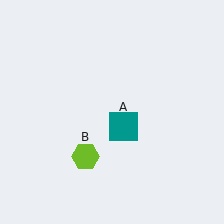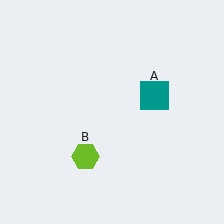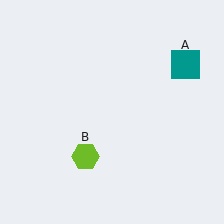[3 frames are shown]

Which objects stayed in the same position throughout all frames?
Lime hexagon (object B) remained stationary.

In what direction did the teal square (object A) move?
The teal square (object A) moved up and to the right.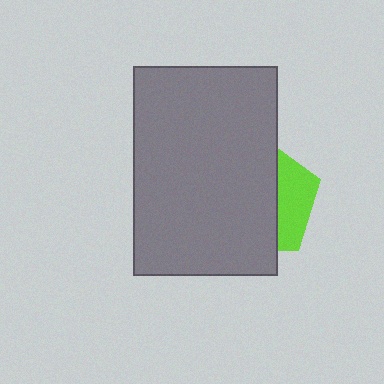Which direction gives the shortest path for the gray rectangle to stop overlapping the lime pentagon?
Moving left gives the shortest separation.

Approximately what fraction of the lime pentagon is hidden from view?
Roughly 69% of the lime pentagon is hidden behind the gray rectangle.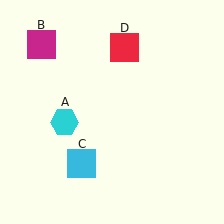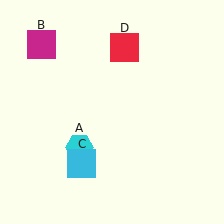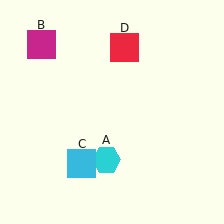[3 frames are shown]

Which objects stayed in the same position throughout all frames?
Magenta square (object B) and cyan square (object C) and red square (object D) remained stationary.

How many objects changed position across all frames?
1 object changed position: cyan hexagon (object A).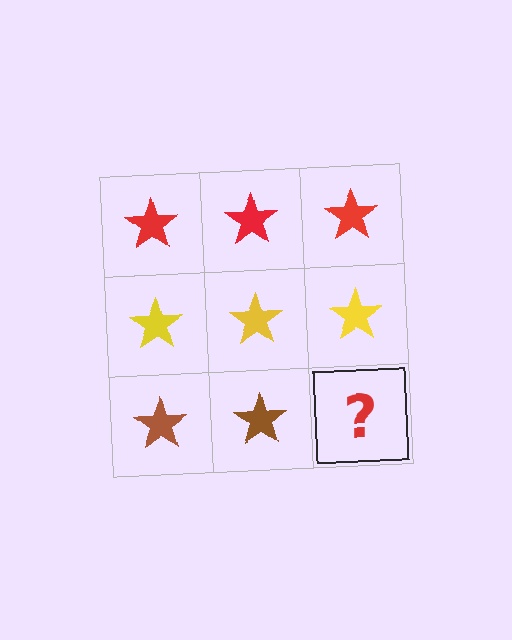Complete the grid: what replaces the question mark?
The question mark should be replaced with a brown star.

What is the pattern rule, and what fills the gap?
The rule is that each row has a consistent color. The gap should be filled with a brown star.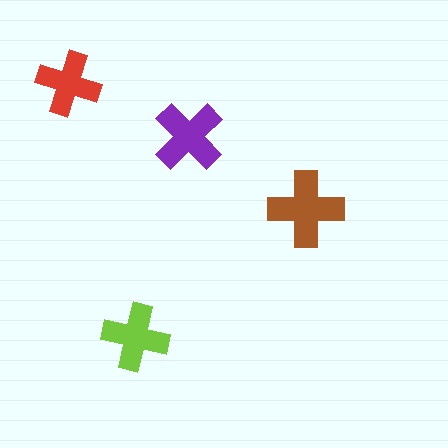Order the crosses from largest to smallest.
the brown one, the purple one, the lime one, the red one.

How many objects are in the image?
There are 4 objects in the image.